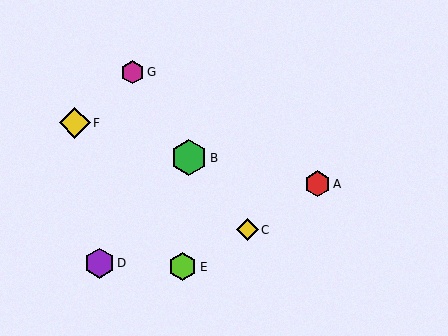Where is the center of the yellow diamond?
The center of the yellow diamond is at (75, 123).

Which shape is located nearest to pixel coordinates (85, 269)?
The purple hexagon (labeled D) at (99, 263) is nearest to that location.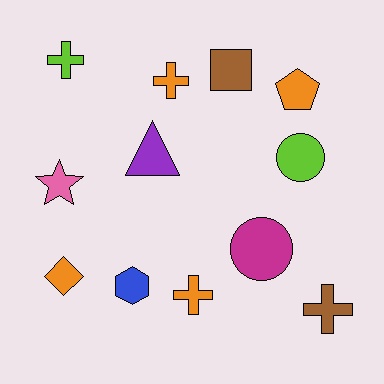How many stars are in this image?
There is 1 star.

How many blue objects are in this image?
There is 1 blue object.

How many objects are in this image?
There are 12 objects.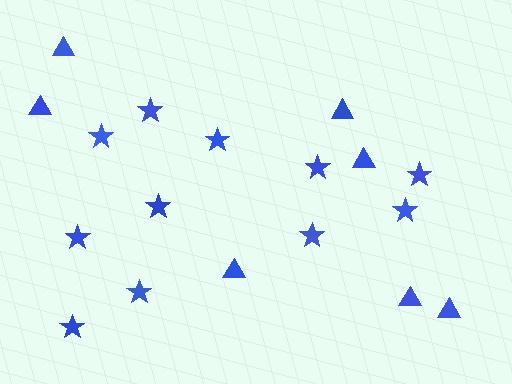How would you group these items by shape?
There are 2 groups: one group of stars (11) and one group of triangles (7).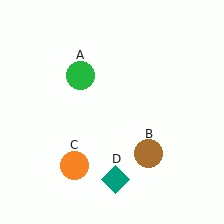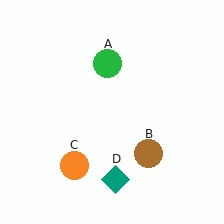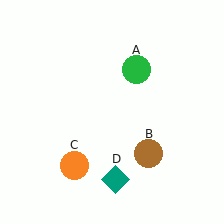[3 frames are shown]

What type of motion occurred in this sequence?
The green circle (object A) rotated clockwise around the center of the scene.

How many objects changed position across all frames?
1 object changed position: green circle (object A).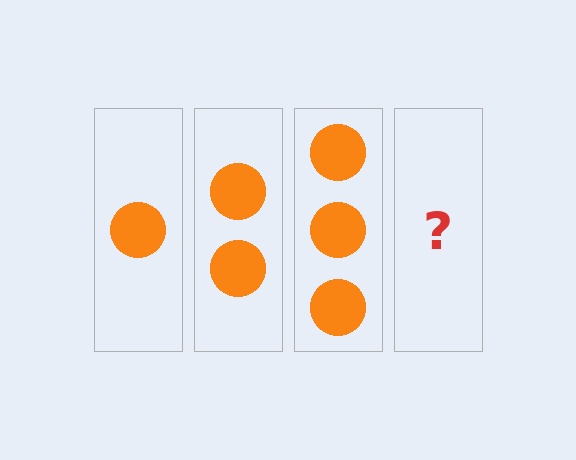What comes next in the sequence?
The next element should be 4 circles.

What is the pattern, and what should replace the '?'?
The pattern is that each step adds one more circle. The '?' should be 4 circles.